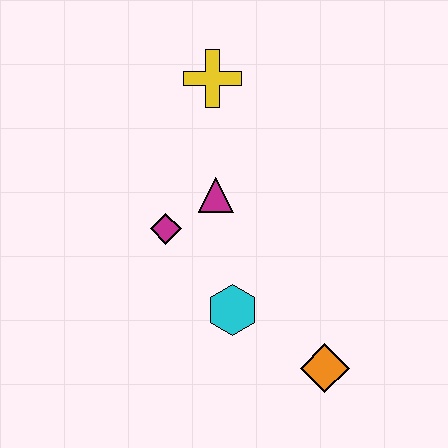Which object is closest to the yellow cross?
The magenta triangle is closest to the yellow cross.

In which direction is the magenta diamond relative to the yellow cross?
The magenta diamond is below the yellow cross.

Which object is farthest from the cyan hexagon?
The yellow cross is farthest from the cyan hexagon.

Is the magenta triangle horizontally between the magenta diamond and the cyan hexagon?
Yes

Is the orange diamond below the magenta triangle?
Yes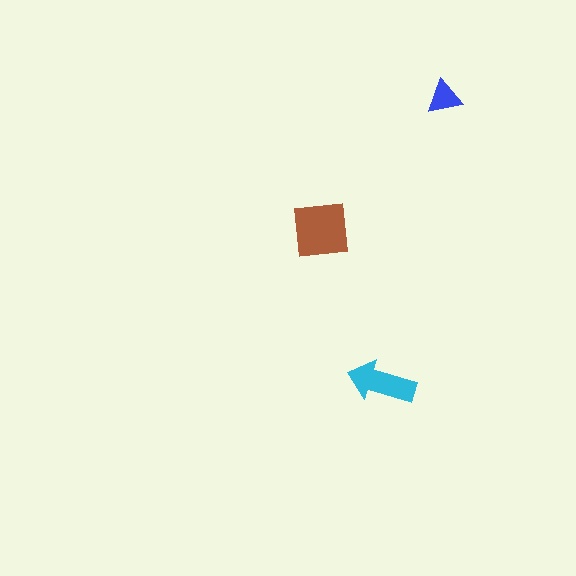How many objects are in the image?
There are 3 objects in the image.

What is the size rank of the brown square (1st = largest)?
1st.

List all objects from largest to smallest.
The brown square, the cyan arrow, the blue triangle.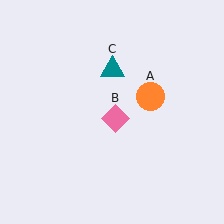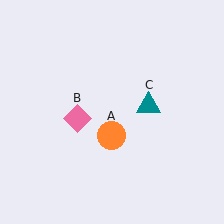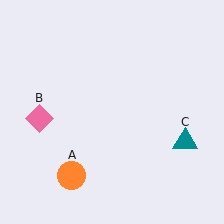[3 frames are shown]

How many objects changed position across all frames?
3 objects changed position: orange circle (object A), pink diamond (object B), teal triangle (object C).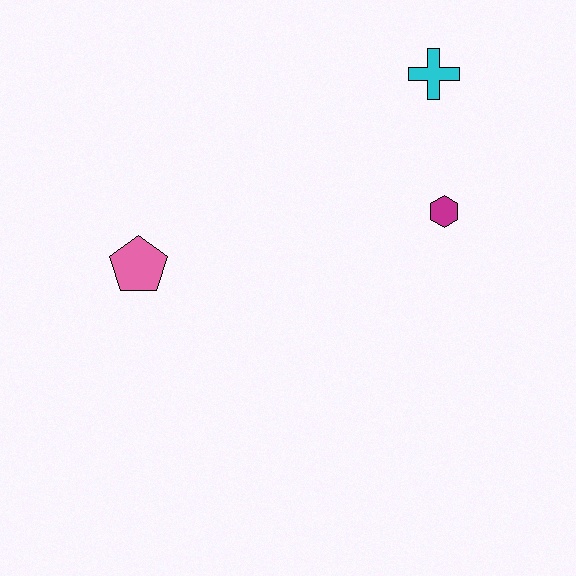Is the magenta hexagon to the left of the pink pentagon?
No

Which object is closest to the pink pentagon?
The magenta hexagon is closest to the pink pentagon.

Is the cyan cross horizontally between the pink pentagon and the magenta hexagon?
Yes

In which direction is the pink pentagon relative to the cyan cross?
The pink pentagon is to the left of the cyan cross.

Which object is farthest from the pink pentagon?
The cyan cross is farthest from the pink pentagon.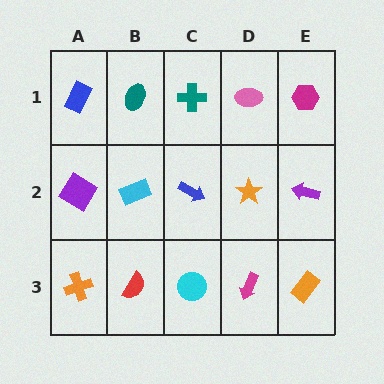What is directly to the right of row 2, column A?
A cyan rectangle.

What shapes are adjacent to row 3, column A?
A purple diamond (row 2, column A), a red semicircle (row 3, column B).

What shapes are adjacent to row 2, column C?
A teal cross (row 1, column C), a cyan circle (row 3, column C), a cyan rectangle (row 2, column B), an orange star (row 2, column D).